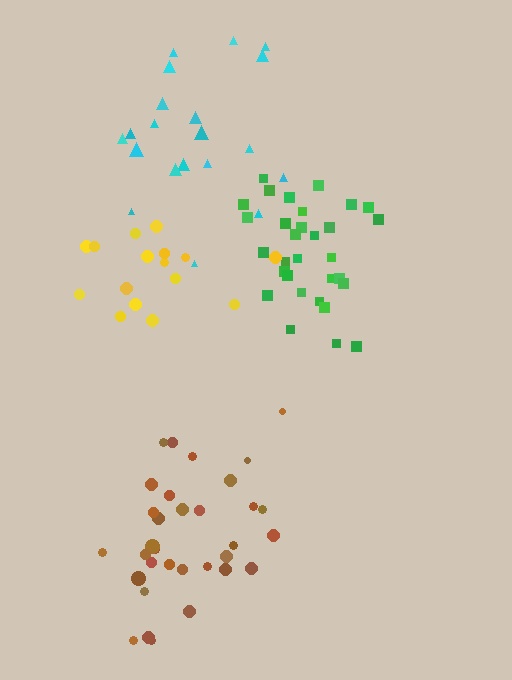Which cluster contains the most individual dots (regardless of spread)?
Brown (33).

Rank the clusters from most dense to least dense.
green, yellow, brown, cyan.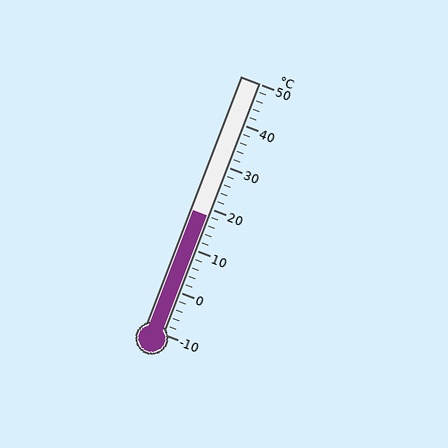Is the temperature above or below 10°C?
The temperature is above 10°C.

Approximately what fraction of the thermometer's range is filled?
The thermometer is filled to approximately 45% of its range.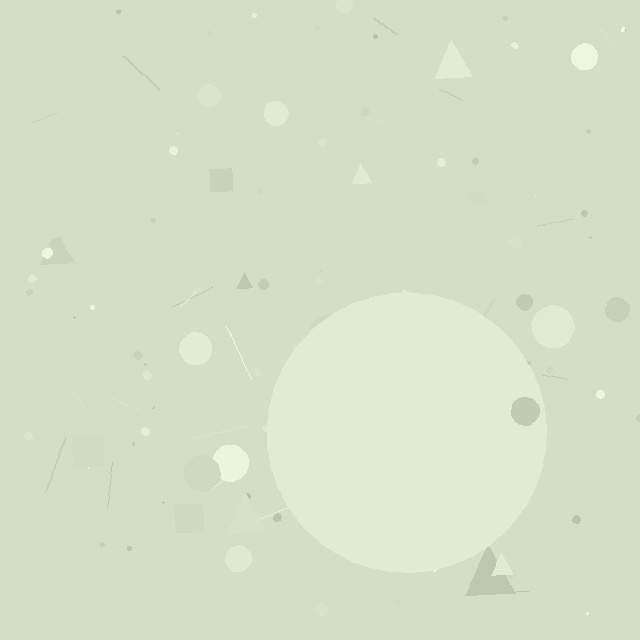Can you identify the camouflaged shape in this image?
The camouflaged shape is a circle.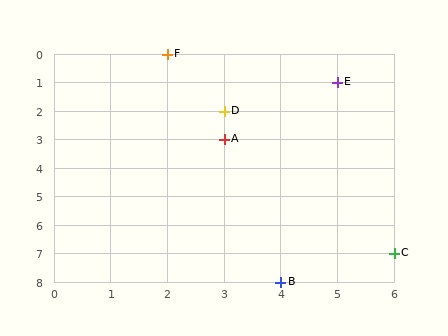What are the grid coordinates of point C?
Point C is at grid coordinates (6, 7).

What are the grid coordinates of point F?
Point F is at grid coordinates (2, 0).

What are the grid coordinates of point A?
Point A is at grid coordinates (3, 3).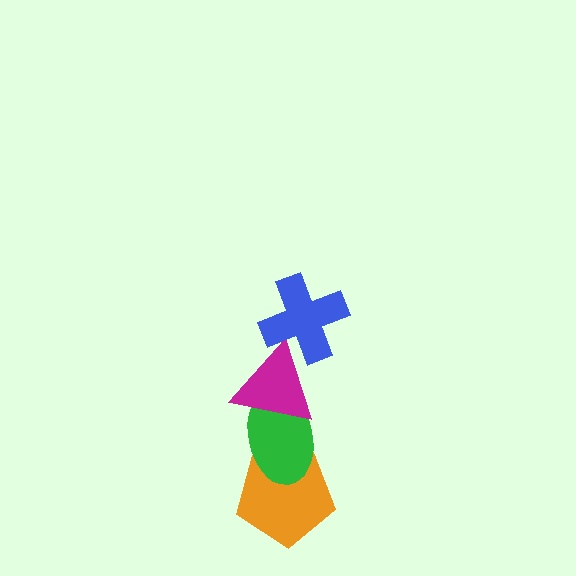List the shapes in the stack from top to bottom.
From top to bottom: the blue cross, the magenta triangle, the green ellipse, the orange pentagon.